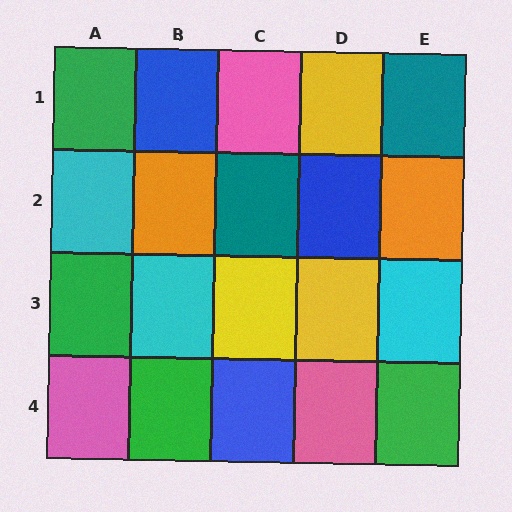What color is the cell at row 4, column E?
Green.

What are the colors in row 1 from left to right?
Green, blue, pink, yellow, teal.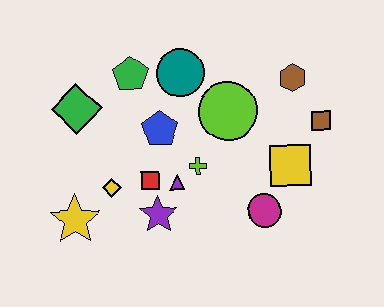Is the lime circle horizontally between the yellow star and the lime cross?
No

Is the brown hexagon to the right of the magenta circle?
Yes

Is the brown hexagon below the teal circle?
Yes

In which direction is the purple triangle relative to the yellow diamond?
The purple triangle is to the right of the yellow diamond.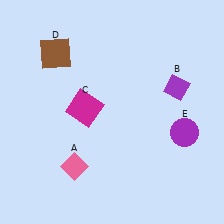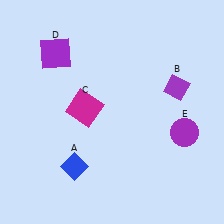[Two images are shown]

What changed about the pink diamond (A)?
In Image 1, A is pink. In Image 2, it changed to blue.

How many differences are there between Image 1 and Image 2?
There are 2 differences between the two images.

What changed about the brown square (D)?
In Image 1, D is brown. In Image 2, it changed to purple.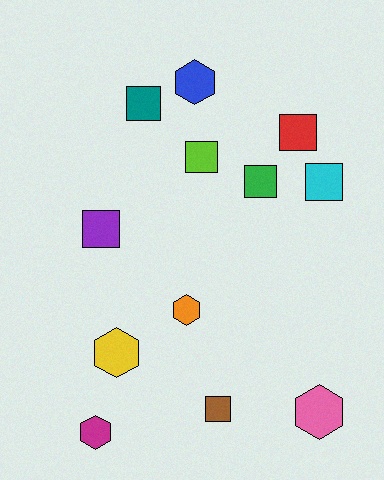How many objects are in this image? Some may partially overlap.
There are 12 objects.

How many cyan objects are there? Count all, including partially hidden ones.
There is 1 cyan object.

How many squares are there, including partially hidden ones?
There are 7 squares.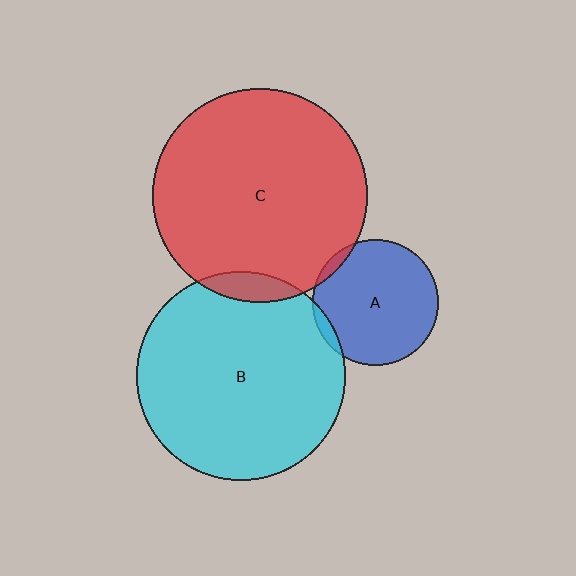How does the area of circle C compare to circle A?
Approximately 2.9 times.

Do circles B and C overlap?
Yes.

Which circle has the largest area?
Circle C (red).